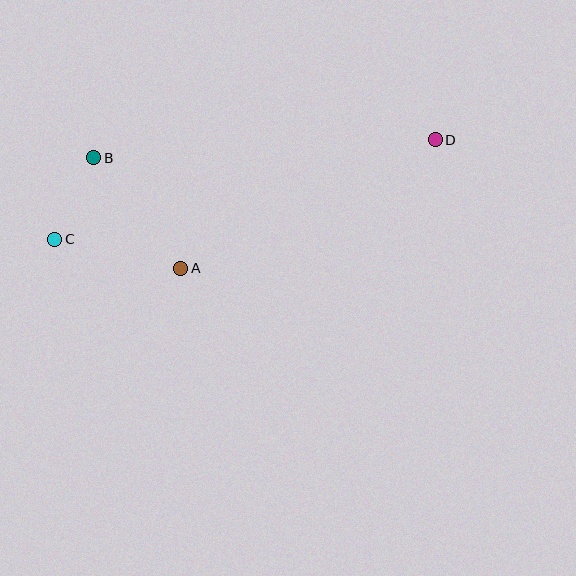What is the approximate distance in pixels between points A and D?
The distance between A and D is approximately 285 pixels.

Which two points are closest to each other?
Points B and C are closest to each other.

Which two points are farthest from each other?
Points C and D are farthest from each other.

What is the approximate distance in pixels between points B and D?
The distance between B and D is approximately 342 pixels.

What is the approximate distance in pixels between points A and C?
The distance between A and C is approximately 129 pixels.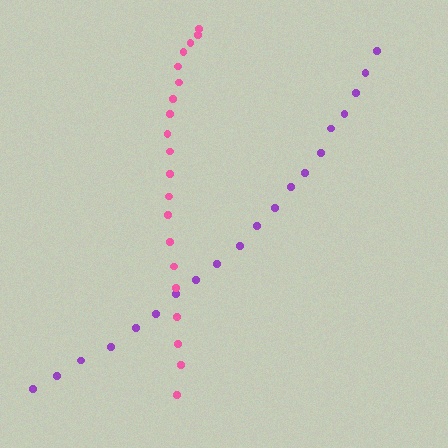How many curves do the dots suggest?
There are 2 distinct paths.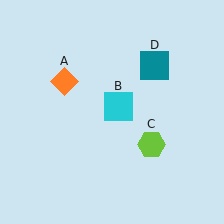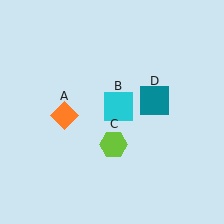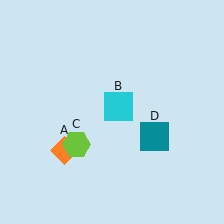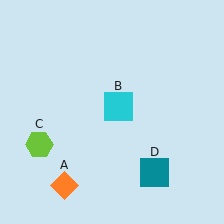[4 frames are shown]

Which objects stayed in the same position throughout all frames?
Cyan square (object B) remained stationary.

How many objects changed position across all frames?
3 objects changed position: orange diamond (object A), lime hexagon (object C), teal square (object D).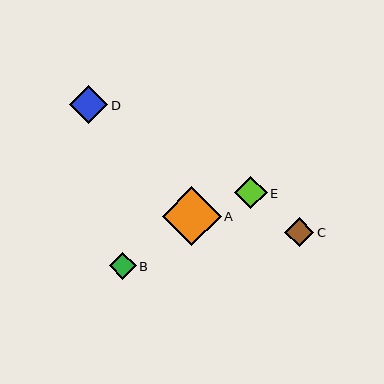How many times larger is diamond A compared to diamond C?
Diamond A is approximately 2.0 times the size of diamond C.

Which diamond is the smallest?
Diamond B is the smallest with a size of approximately 27 pixels.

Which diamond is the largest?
Diamond A is the largest with a size of approximately 59 pixels.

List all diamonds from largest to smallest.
From largest to smallest: A, D, E, C, B.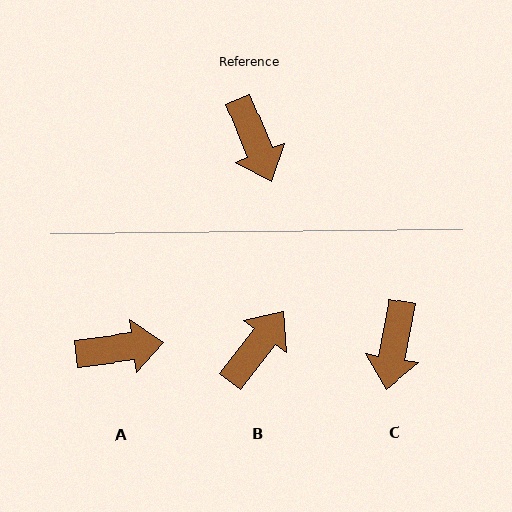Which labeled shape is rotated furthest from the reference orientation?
B, about 121 degrees away.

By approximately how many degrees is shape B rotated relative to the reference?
Approximately 121 degrees counter-clockwise.